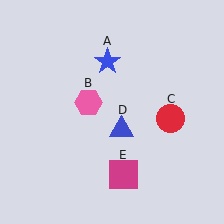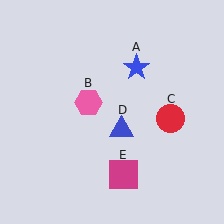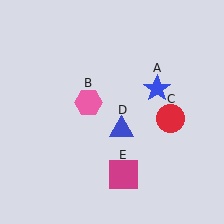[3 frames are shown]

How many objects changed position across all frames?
1 object changed position: blue star (object A).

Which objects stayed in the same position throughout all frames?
Pink hexagon (object B) and red circle (object C) and blue triangle (object D) and magenta square (object E) remained stationary.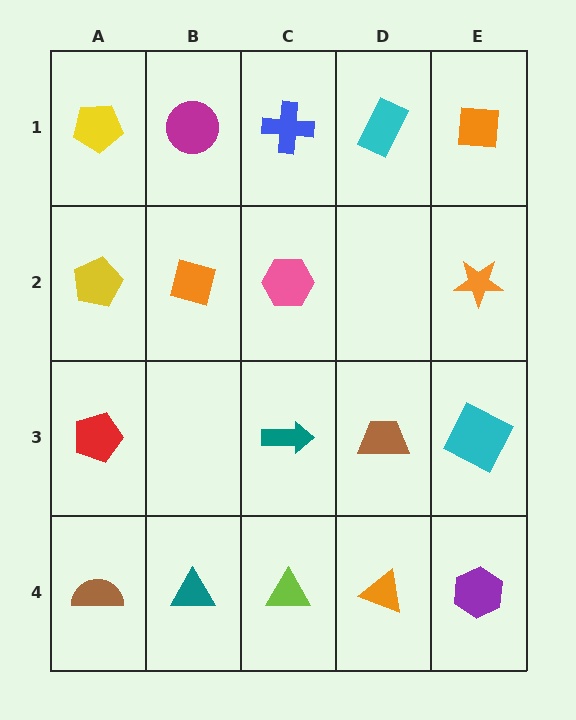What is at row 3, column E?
A cyan square.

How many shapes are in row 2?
4 shapes.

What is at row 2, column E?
An orange star.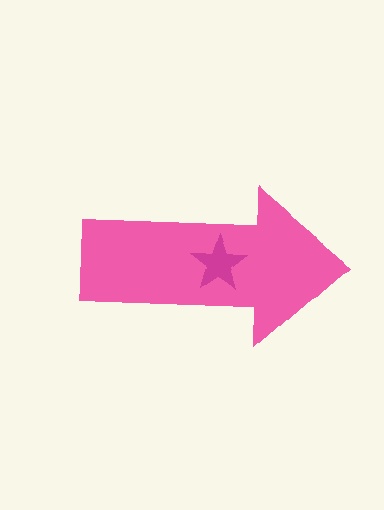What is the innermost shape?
The magenta star.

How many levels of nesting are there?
2.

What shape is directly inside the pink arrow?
The magenta star.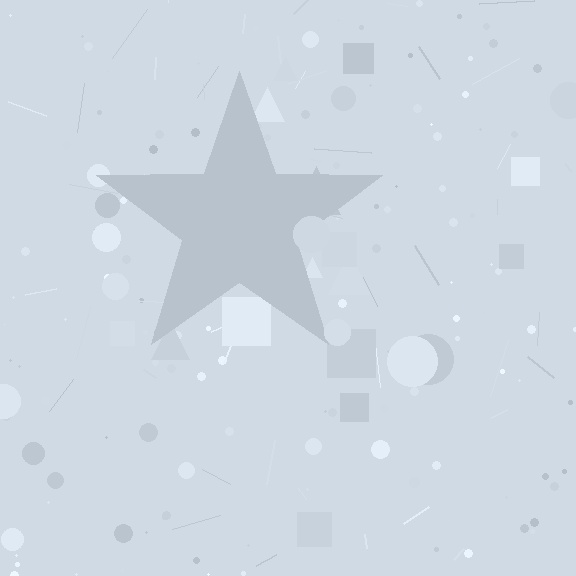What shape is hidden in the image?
A star is hidden in the image.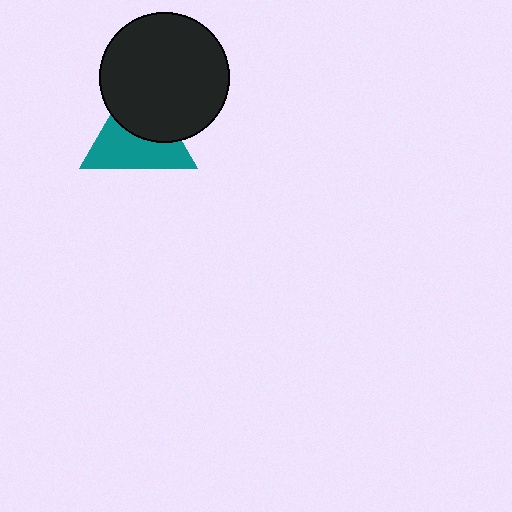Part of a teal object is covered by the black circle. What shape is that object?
It is a triangle.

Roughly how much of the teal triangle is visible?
About half of it is visible (roughly 56%).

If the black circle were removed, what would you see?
You would see the complete teal triangle.